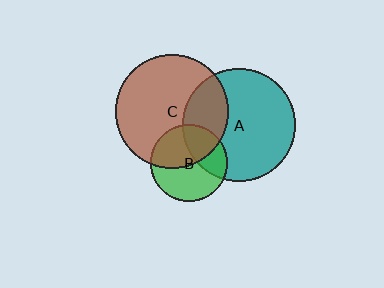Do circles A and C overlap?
Yes.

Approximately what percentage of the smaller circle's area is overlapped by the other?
Approximately 30%.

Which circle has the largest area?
Circle C (brown).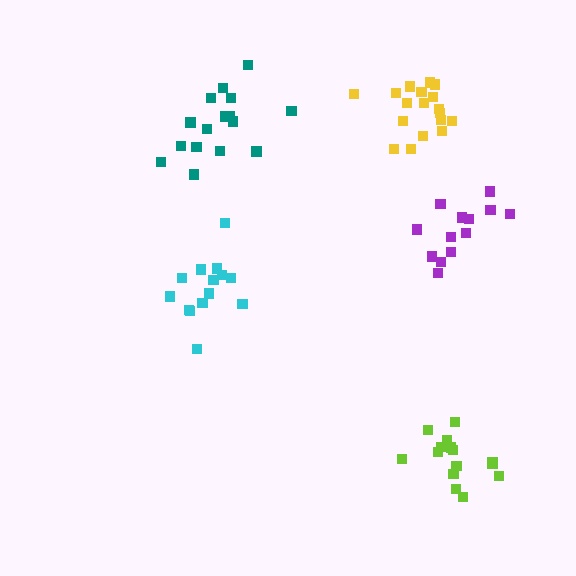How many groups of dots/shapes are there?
There are 5 groups.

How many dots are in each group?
Group 1: 13 dots, Group 2: 14 dots, Group 3: 18 dots, Group 4: 16 dots, Group 5: 15 dots (76 total).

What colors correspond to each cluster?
The clusters are colored: purple, cyan, yellow, teal, lime.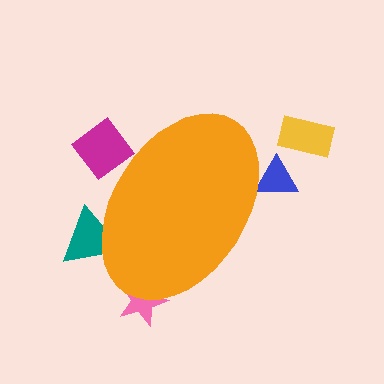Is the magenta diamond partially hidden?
Yes, the magenta diamond is partially hidden behind the orange ellipse.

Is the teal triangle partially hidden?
Yes, the teal triangle is partially hidden behind the orange ellipse.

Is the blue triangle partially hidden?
Yes, the blue triangle is partially hidden behind the orange ellipse.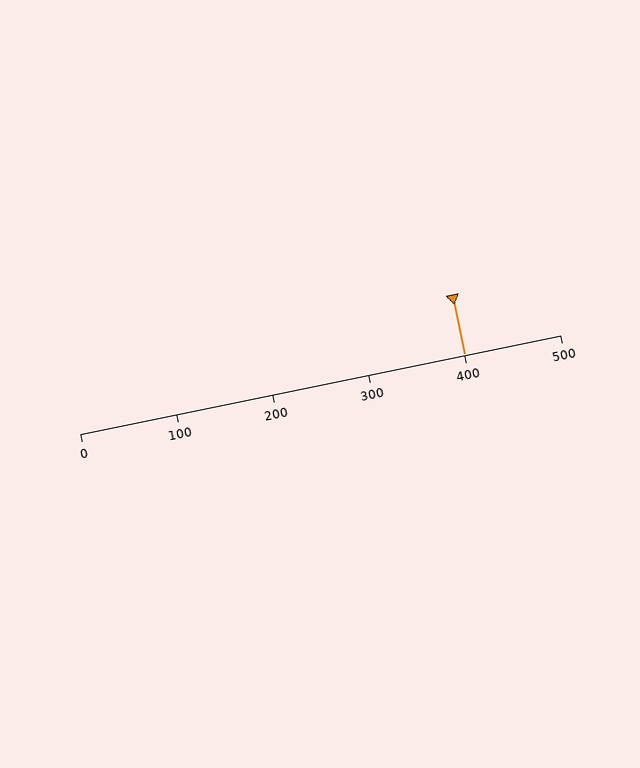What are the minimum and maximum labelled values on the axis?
The axis runs from 0 to 500.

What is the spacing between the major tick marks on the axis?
The major ticks are spaced 100 apart.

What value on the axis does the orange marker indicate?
The marker indicates approximately 400.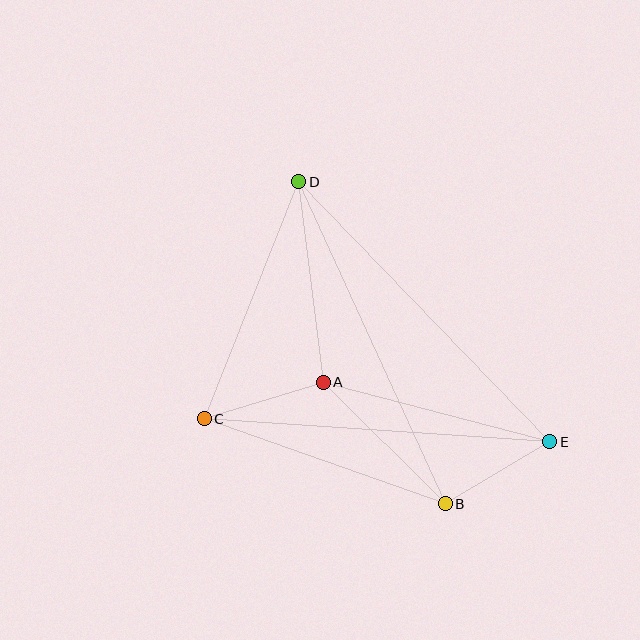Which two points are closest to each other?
Points B and E are closest to each other.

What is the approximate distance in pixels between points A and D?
The distance between A and D is approximately 202 pixels.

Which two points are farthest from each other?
Points D and E are farthest from each other.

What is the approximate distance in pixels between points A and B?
The distance between A and B is approximately 172 pixels.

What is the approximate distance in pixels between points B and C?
The distance between B and C is approximately 256 pixels.